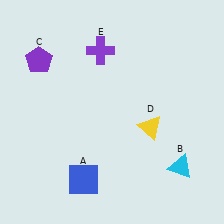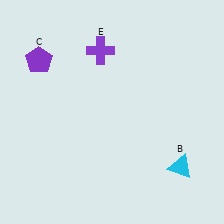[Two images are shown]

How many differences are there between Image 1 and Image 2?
There are 2 differences between the two images.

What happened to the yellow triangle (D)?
The yellow triangle (D) was removed in Image 2. It was in the bottom-right area of Image 1.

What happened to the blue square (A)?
The blue square (A) was removed in Image 2. It was in the bottom-left area of Image 1.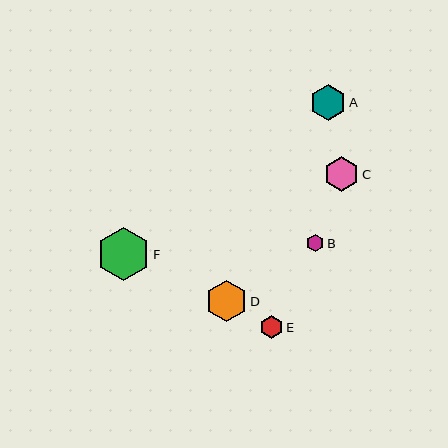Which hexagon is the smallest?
Hexagon B is the smallest with a size of approximately 17 pixels.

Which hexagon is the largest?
Hexagon F is the largest with a size of approximately 53 pixels.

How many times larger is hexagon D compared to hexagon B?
Hexagon D is approximately 2.4 times the size of hexagon B.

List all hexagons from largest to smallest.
From largest to smallest: F, D, A, C, E, B.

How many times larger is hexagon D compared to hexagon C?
Hexagon D is approximately 1.2 times the size of hexagon C.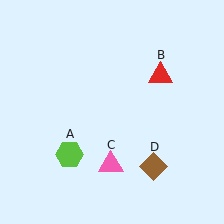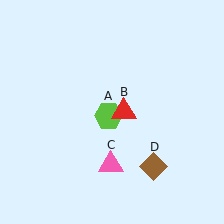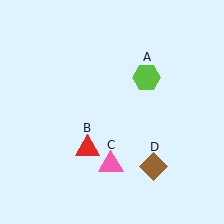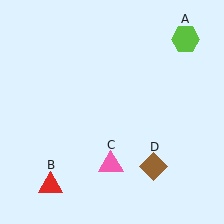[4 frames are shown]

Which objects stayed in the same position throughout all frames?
Pink triangle (object C) and brown diamond (object D) remained stationary.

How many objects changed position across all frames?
2 objects changed position: lime hexagon (object A), red triangle (object B).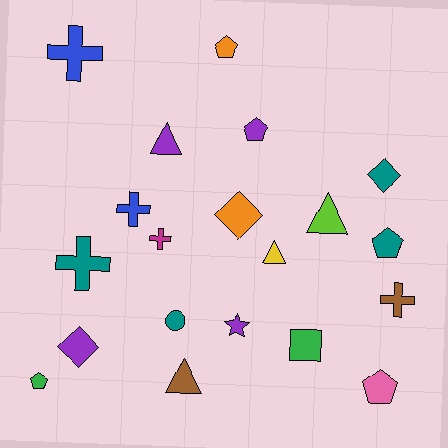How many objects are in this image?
There are 20 objects.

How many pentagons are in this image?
There are 5 pentagons.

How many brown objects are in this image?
There are 2 brown objects.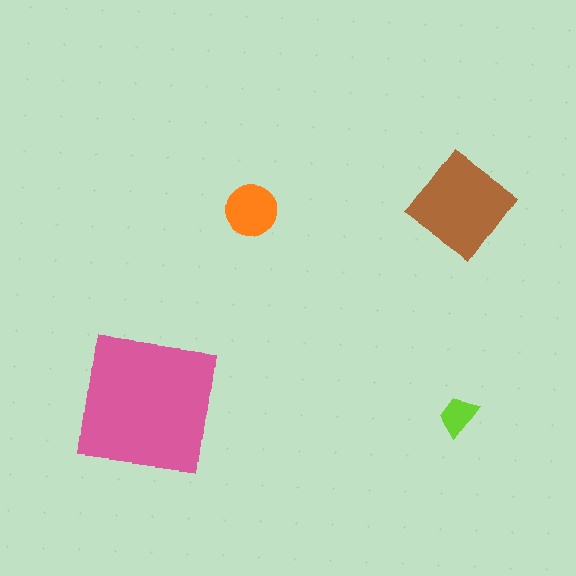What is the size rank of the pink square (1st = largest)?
1st.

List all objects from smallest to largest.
The lime trapezoid, the orange circle, the brown diamond, the pink square.